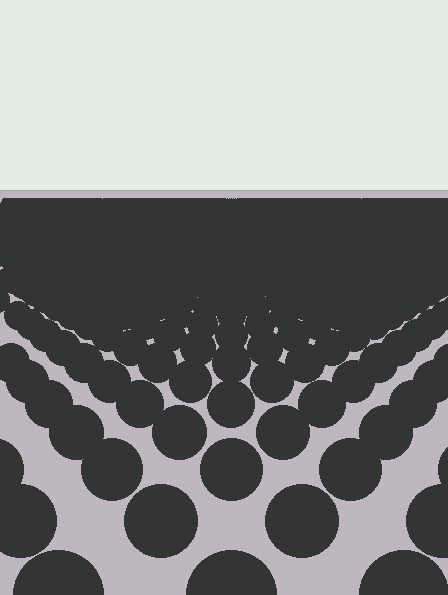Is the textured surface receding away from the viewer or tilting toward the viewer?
The surface is receding away from the viewer. Texture elements get smaller and denser toward the top.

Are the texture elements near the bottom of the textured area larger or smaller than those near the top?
Larger. Near the bottom, elements are closer to the viewer and appear at a bigger on-screen size.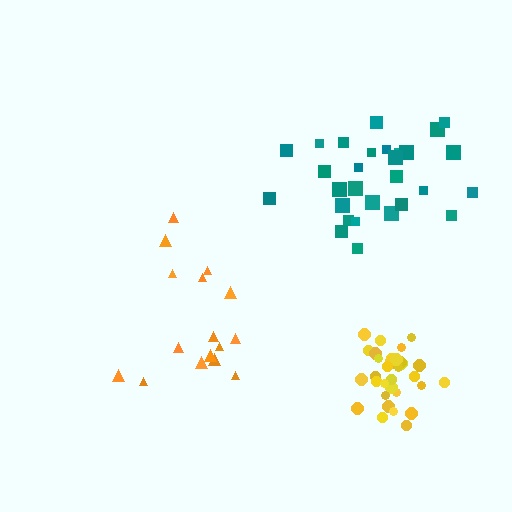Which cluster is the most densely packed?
Yellow.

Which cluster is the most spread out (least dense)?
Orange.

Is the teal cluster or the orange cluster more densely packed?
Teal.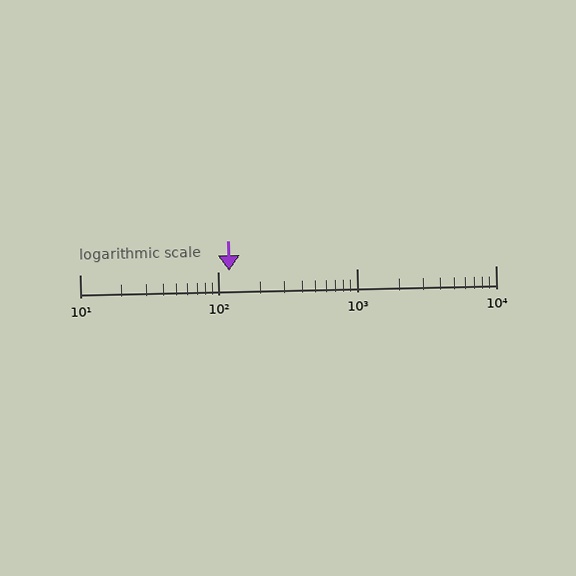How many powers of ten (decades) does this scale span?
The scale spans 3 decades, from 10 to 10000.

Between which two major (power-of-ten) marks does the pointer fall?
The pointer is between 100 and 1000.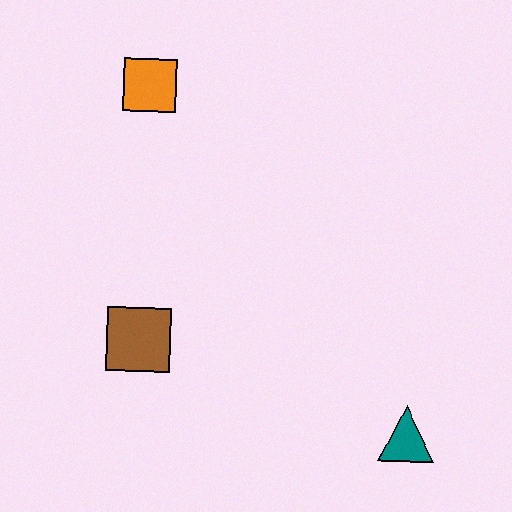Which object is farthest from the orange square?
The teal triangle is farthest from the orange square.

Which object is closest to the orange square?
The brown square is closest to the orange square.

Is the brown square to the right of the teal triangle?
No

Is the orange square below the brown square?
No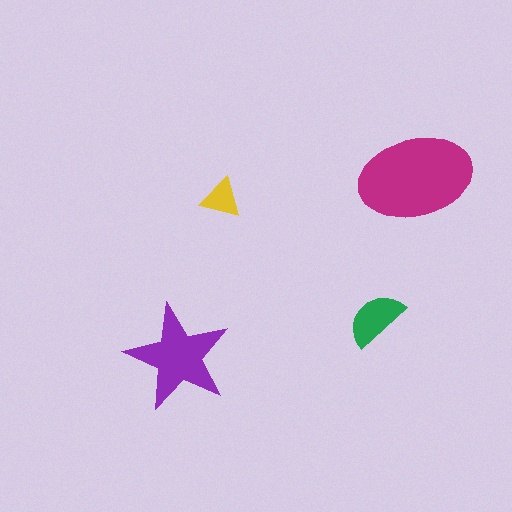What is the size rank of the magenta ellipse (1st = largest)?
1st.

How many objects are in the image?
There are 4 objects in the image.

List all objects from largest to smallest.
The magenta ellipse, the purple star, the green semicircle, the yellow triangle.